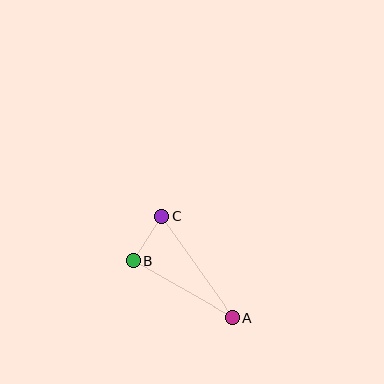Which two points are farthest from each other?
Points A and C are farthest from each other.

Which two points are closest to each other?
Points B and C are closest to each other.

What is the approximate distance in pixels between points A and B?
The distance between A and B is approximately 115 pixels.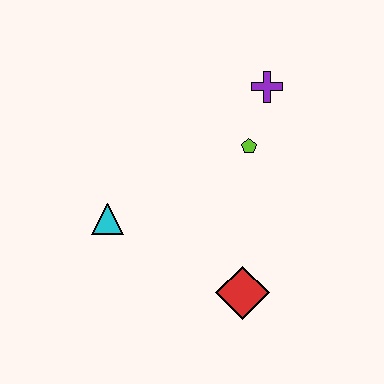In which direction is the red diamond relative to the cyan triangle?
The red diamond is to the right of the cyan triangle.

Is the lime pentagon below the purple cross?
Yes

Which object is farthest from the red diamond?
The purple cross is farthest from the red diamond.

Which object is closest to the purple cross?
The lime pentagon is closest to the purple cross.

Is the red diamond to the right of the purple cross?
No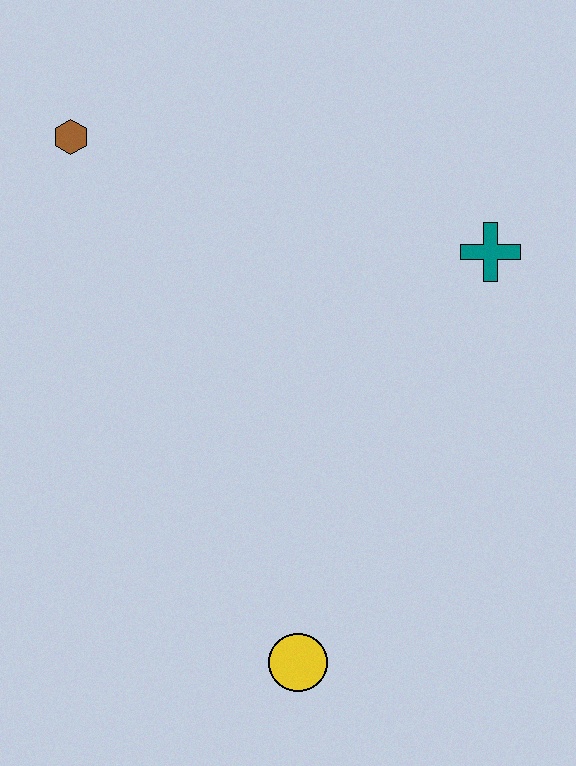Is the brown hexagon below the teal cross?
No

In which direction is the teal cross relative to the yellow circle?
The teal cross is above the yellow circle.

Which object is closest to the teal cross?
The brown hexagon is closest to the teal cross.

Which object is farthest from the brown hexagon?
The yellow circle is farthest from the brown hexagon.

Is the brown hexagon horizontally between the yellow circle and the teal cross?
No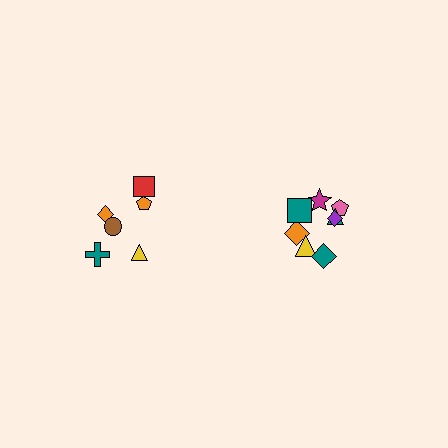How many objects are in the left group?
There are 6 objects.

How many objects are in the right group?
There are 8 objects.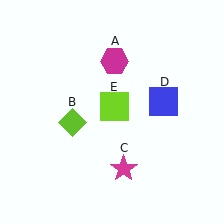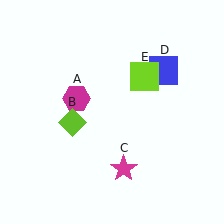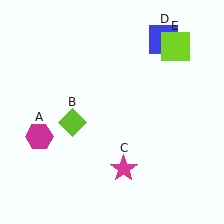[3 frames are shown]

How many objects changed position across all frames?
3 objects changed position: magenta hexagon (object A), blue square (object D), lime square (object E).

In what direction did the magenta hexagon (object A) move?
The magenta hexagon (object A) moved down and to the left.